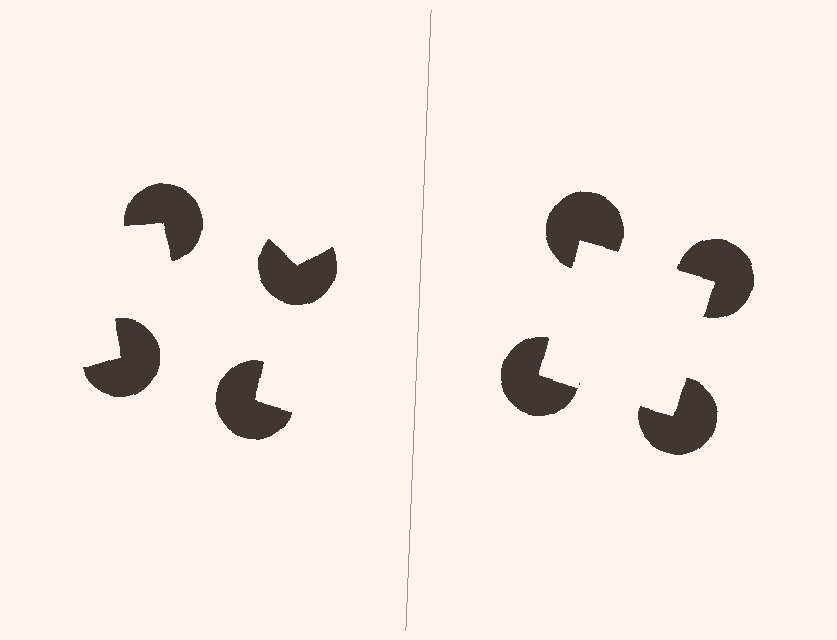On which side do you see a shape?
An illusory square appears on the right side. On the left side the wedge cuts are rotated, so no coherent shape forms.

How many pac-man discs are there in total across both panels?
8 — 4 on each side.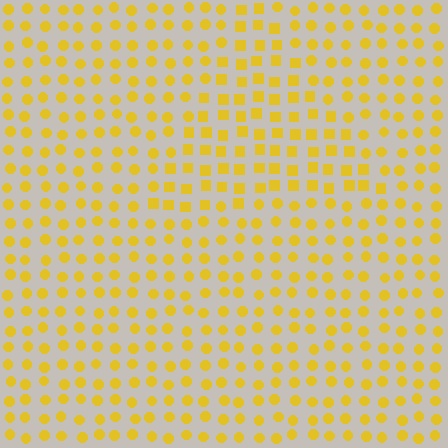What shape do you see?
I see a triangle.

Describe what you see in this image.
The image is filled with small yellow elements arranged in a uniform grid. A triangle-shaped region contains squares, while the surrounding area contains circles. The boundary is defined purely by the change in element shape.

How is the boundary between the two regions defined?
The boundary is defined by a change in element shape: squares inside vs. circles outside. All elements share the same color and spacing.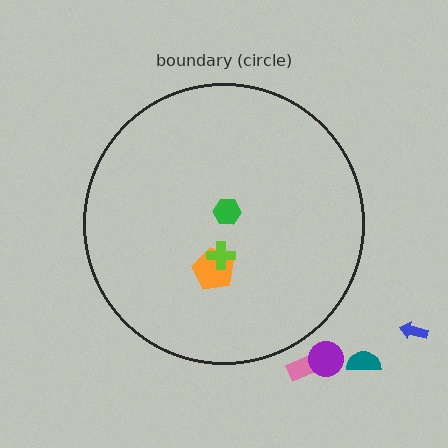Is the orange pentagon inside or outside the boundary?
Inside.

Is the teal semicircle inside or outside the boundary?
Outside.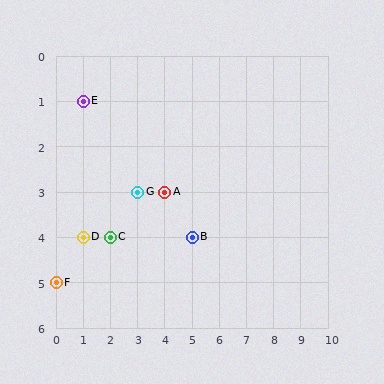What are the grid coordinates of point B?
Point B is at grid coordinates (5, 4).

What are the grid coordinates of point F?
Point F is at grid coordinates (0, 5).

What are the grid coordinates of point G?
Point G is at grid coordinates (3, 3).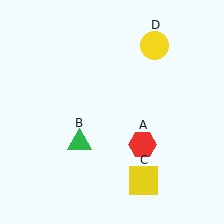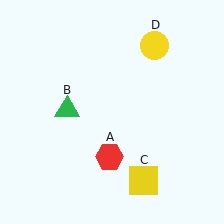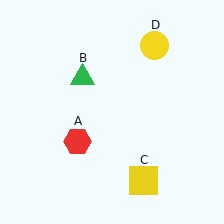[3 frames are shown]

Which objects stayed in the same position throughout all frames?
Yellow square (object C) and yellow circle (object D) remained stationary.